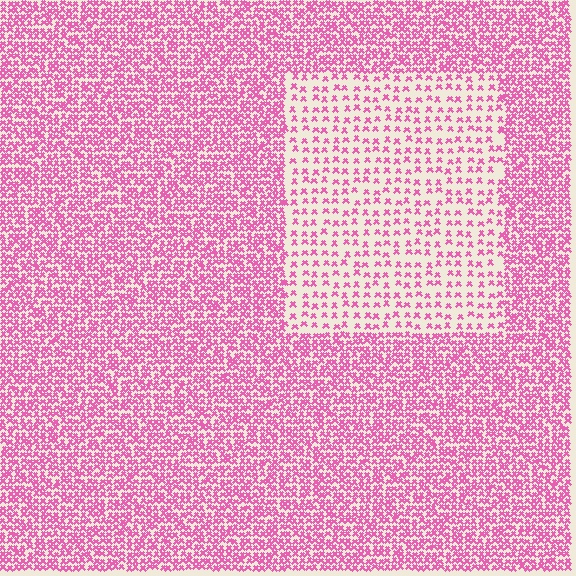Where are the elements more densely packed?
The elements are more densely packed outside the rectangle boundary.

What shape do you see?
I see a rectangle.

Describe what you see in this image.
The image contains small pink elements arranged at two different densities. A rectangle-shaped region is visible where the elements are less densely packed than the surrounding area.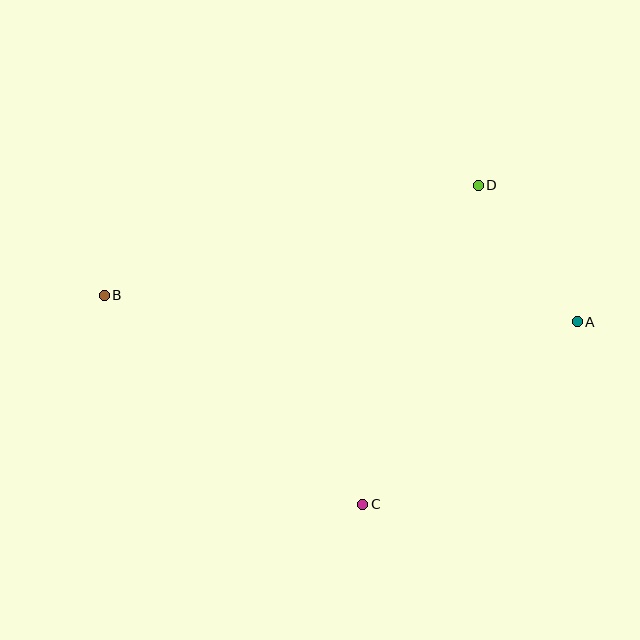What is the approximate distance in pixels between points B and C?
The distance between B and C is approximately 333 pixels.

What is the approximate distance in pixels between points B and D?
The distance between B and D is approximately 390 pixels.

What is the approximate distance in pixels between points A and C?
The distance between A and C is approximately 282 pixels.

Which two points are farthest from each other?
Points A and B are farthest from each other.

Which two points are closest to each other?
Points A and D are closest to each other.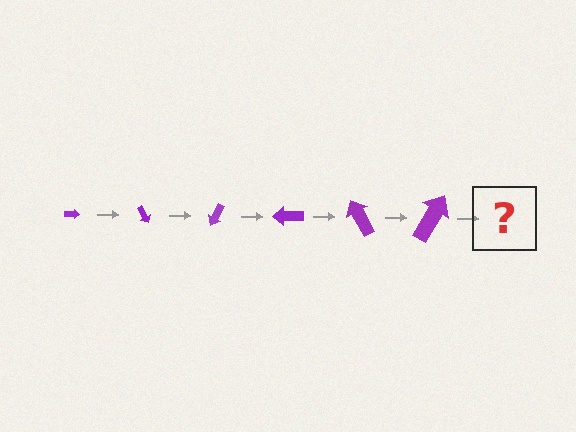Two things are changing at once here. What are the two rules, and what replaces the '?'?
The two rules are that the arrow grows larger each step and it rotates 60 degrees each step. The '?' should be an arrow, larger than the previous one and rotated 360 degrees from the start.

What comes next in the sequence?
The next element should be an arrow, larger than the previous one and rotated 360 degrees from the start.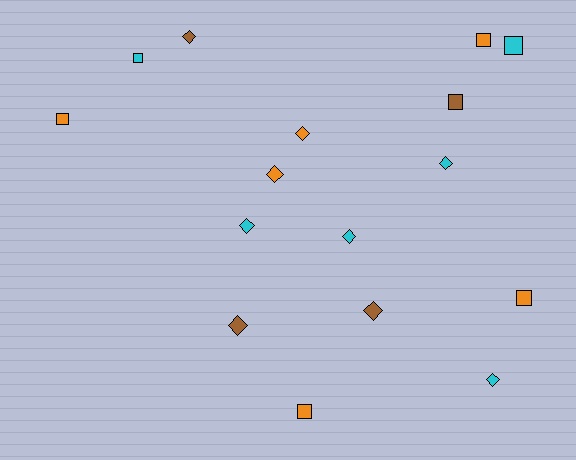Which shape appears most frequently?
Diamond, with 9 objects.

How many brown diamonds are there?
There are 3 brown diamonds.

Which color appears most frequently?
Orange, with 6 objects.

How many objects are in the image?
There are 16 objects.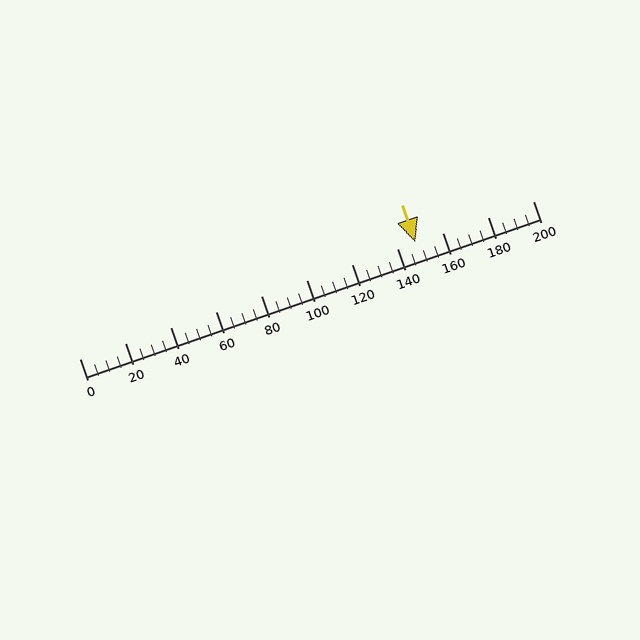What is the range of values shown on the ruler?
The ruler shows values from 0 to 200.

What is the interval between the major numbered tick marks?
The major tick marks are spaced 20 units apart.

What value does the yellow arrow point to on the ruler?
The yellow arrow points to approximately 148.